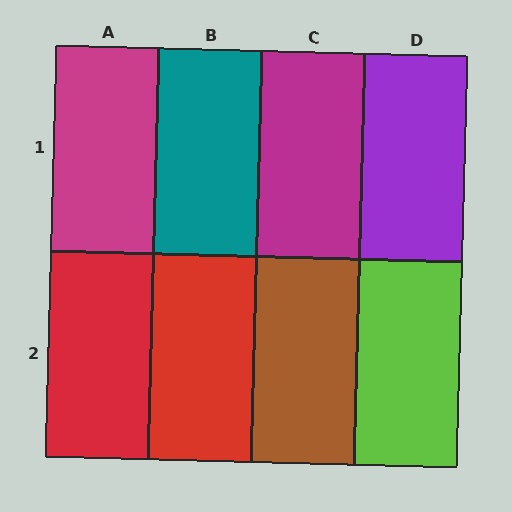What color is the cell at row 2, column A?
Red.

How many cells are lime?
1 cell is lime.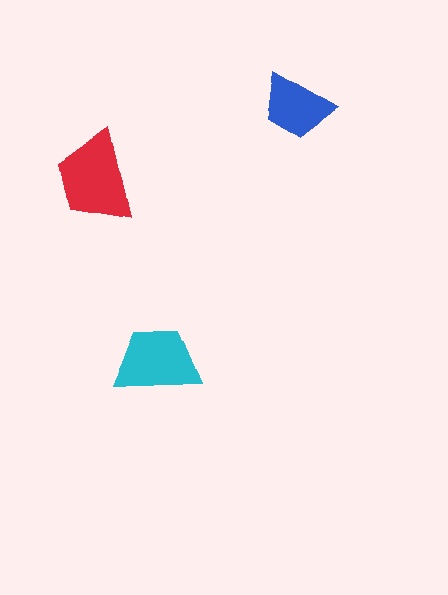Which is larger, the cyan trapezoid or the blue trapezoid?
The cyan one.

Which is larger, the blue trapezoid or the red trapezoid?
The red one.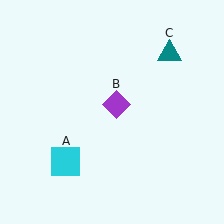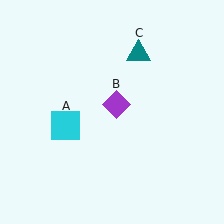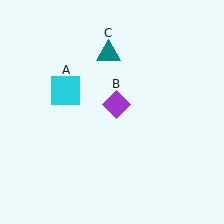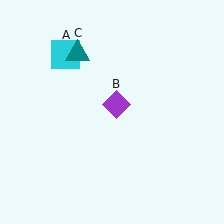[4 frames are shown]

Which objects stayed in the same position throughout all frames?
Purple diamond (object B) remained stationary.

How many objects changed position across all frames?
2 objects changed position: cyan square (object A), teal triangle (object C).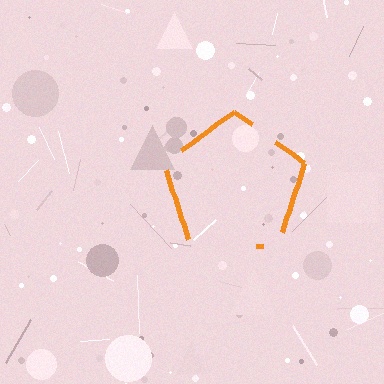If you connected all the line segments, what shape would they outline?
They would outline a pentagon.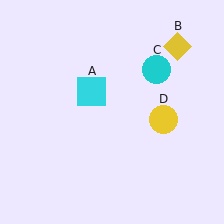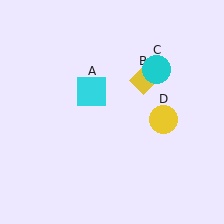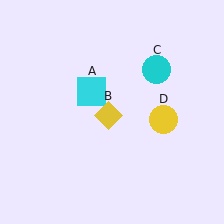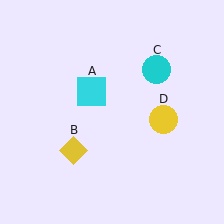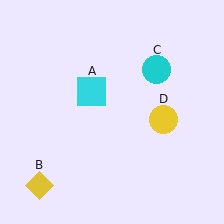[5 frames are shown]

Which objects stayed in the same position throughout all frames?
Cyan square (object A) and cyan circle (object C) and yellow circle (object D) remained stationary.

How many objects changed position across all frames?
1 object changed position: yellow diamond (object B).